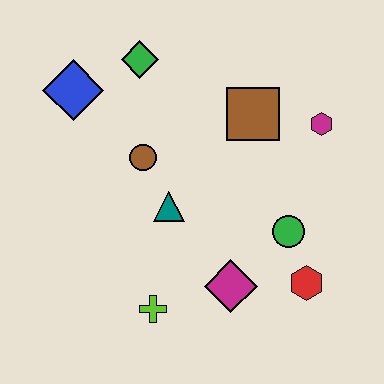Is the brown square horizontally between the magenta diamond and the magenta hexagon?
Yes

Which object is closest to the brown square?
The magenta hexagon is closest to the brown square.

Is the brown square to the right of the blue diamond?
Yes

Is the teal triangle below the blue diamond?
Yes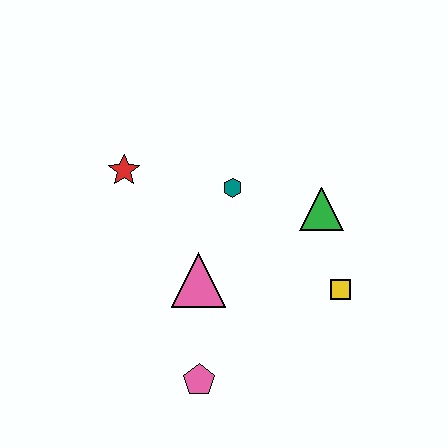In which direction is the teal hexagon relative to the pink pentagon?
The teal hexagon is above the pink pentagon.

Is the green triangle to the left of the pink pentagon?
No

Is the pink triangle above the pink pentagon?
Yes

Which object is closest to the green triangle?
The yellow square is closest to the green triangle.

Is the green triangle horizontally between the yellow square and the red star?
Yes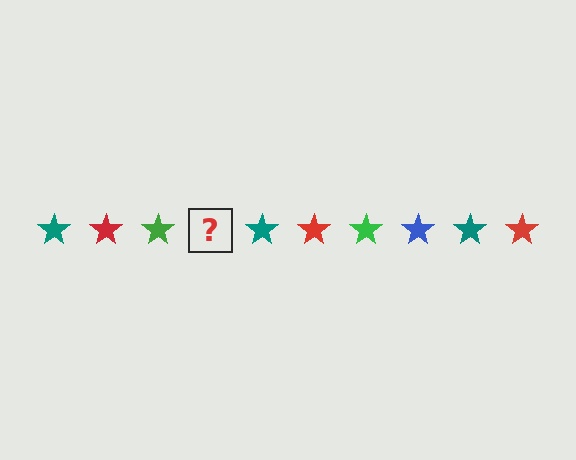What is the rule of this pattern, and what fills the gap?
The rule is that the pattern cycles through teal, red, green, blue stars. The gap should be filled with a blue star.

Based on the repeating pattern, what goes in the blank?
The blank should be a blue star.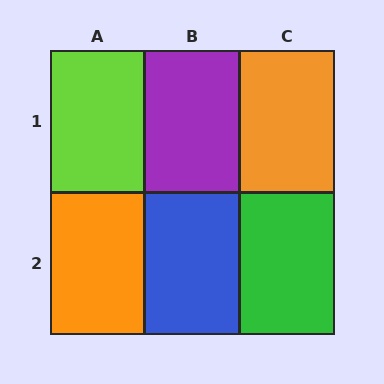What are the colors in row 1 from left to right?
Lime, purple, orange.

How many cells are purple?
1 cell is purple.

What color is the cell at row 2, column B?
Blue.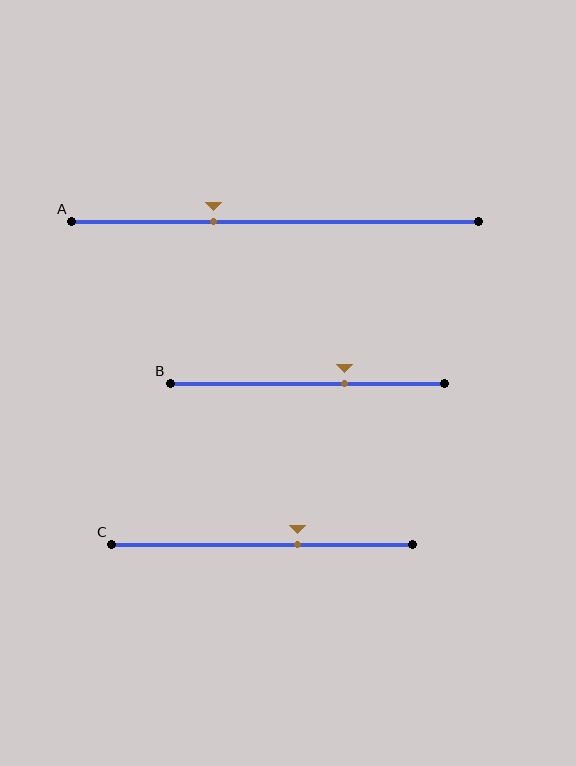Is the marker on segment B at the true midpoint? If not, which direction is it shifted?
No, the marker on segment B is shifted to the right by about 14% of the segment length.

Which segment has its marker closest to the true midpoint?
Segment C has its marker closest to the true midpoint.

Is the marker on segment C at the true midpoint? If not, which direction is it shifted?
No, the marker on segment C is shifted to the right by about 12% of the segment length.